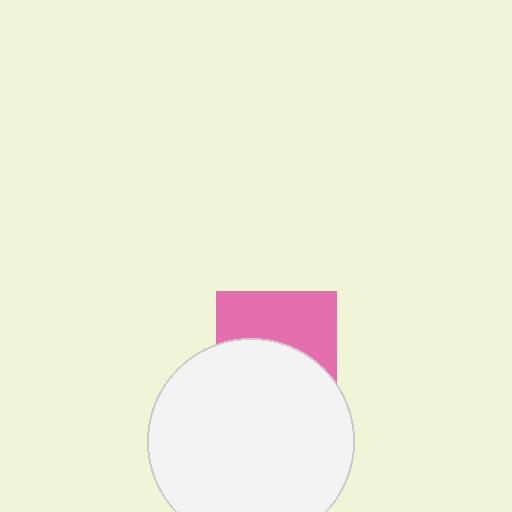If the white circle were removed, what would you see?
You would see the complete pink square.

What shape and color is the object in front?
The object in front is a white circle.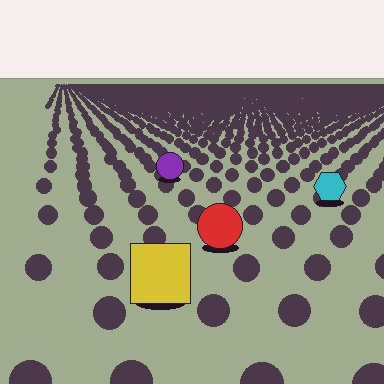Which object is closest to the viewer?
The yellow square is closest. The texture marks near it are larger and more spread out.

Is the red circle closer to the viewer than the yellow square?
No. The yellow square is closer — you can tell from the texture gradient: the ground texture is coarser near it.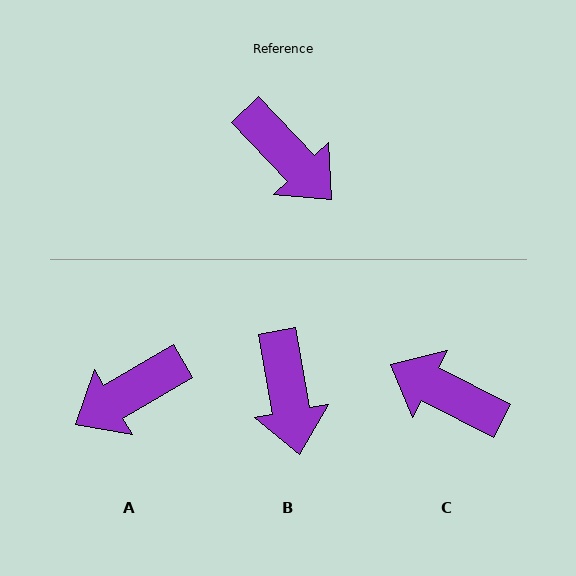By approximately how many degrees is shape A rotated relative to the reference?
Approximately 104 degrees clockwise.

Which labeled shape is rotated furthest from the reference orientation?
C, about 161 degrees away.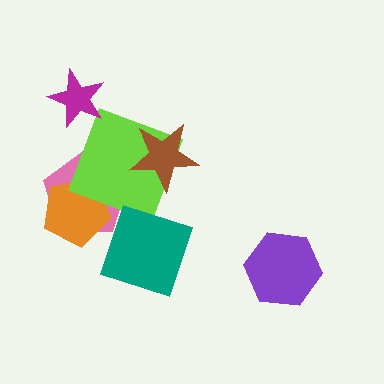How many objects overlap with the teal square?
0 objects overlap with the teal square.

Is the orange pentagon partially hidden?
Yes, it is partially covered by another shape.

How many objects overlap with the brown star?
1 object overlaps with the brown star.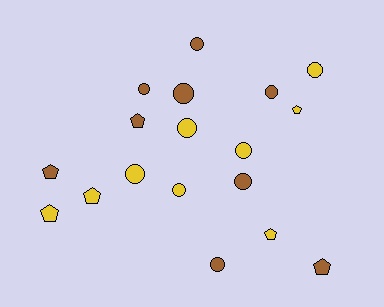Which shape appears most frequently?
Circle, with 11 objects.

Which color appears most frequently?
Brown, with 9 objects.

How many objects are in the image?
There are 18 objects.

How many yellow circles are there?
There are 5 yellow circles.